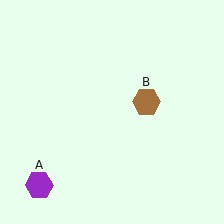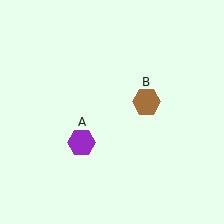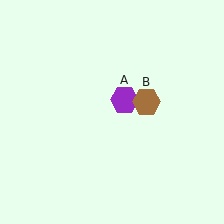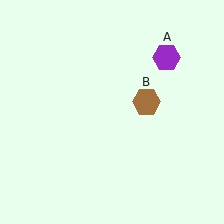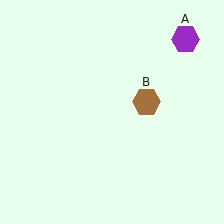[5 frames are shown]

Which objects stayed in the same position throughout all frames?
Brown hexagon (object B) remained stationary.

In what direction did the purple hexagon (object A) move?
The purple hexagon (object A) moved up and to the right.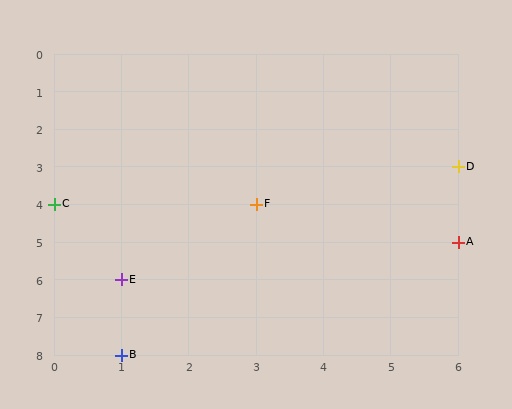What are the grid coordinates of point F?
Point F is at grid coordinates (3, 4).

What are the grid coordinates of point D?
Point D is at grid coordinates (6, 3).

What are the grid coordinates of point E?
Point E is at grid coordinates (1, 6).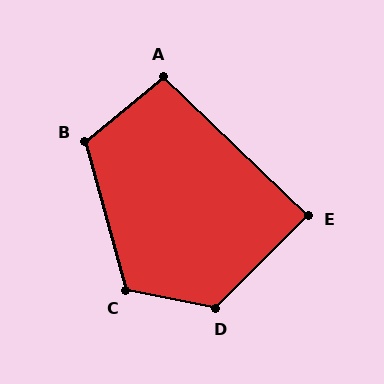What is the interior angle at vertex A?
Approximately 97 degrees (obtuse).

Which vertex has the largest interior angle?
D, at approximately 124 degrees.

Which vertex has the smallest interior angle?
E, at approximately 89 degrees.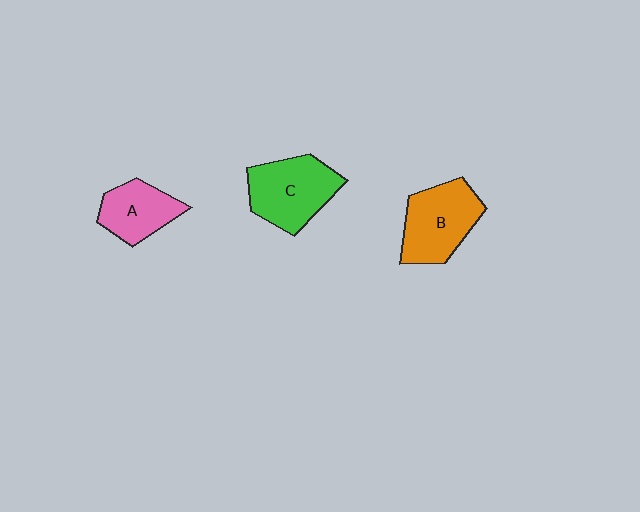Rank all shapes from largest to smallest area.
From largest to smallest: C (green), B (orange), A (pink).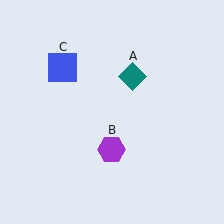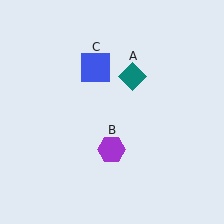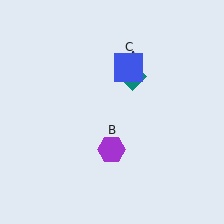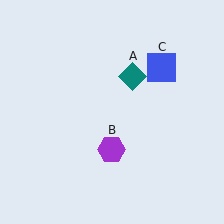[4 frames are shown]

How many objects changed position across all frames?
1 object changed position: blue square (object C).